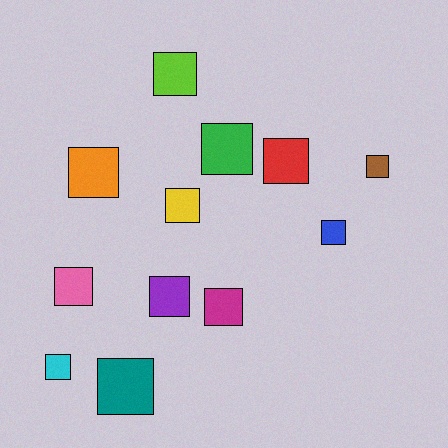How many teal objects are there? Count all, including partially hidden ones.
There is 1 teal object.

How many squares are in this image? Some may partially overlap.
There are 12 squares.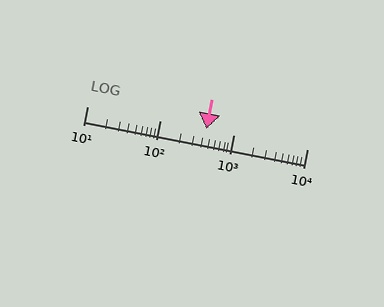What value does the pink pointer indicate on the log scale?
The pointer indicates approximately 430.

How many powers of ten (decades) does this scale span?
The scale spans 3 decades, from 10 to 10000.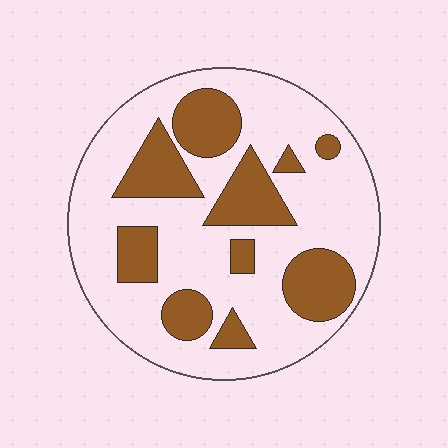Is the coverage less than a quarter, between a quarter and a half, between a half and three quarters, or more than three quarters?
Between a quarter and a half.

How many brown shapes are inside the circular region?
10.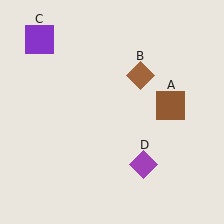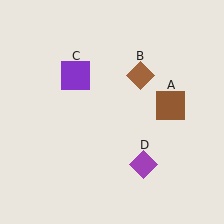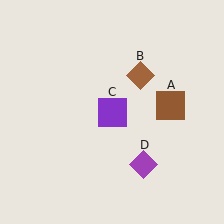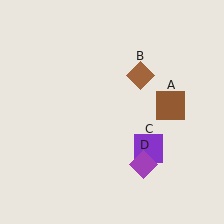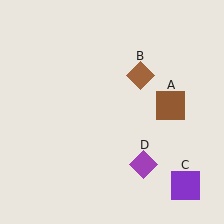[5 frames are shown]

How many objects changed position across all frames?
1 object changed position: purple square (object C).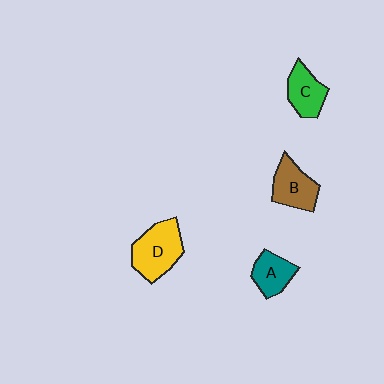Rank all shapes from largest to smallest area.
From largest to smallest: D (yellow), B (brown), C (green), A (teal).